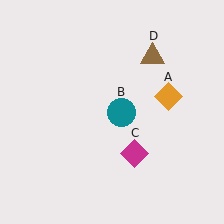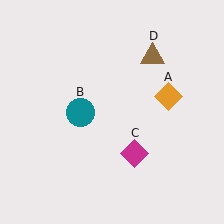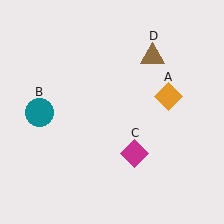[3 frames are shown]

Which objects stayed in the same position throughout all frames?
Orange diamond (object A) and magenta diamond (object C) and brown triangle (object D) remained stationary.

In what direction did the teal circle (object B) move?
The teal circle (object B) moved left.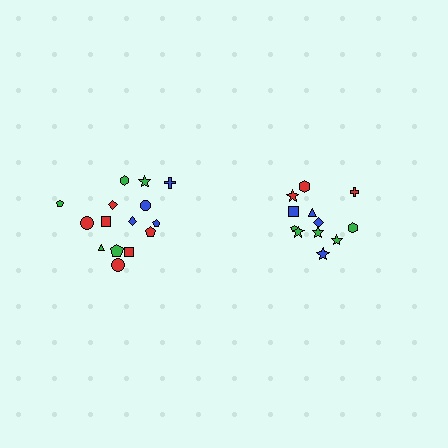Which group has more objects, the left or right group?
The left group.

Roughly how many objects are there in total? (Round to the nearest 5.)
Roughly 25 objects in total.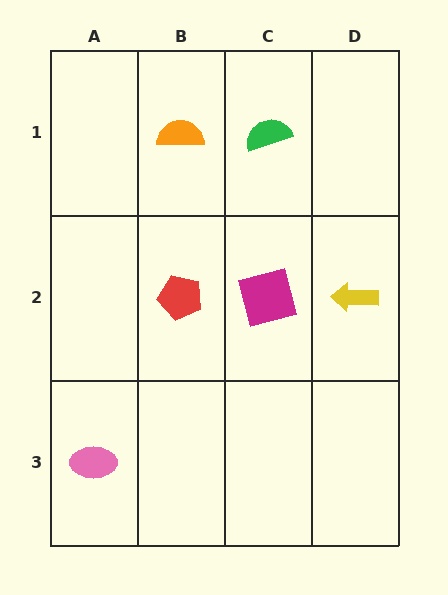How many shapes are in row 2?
3 shapes.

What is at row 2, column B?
A red pentagon.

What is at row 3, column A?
A pink ellipse.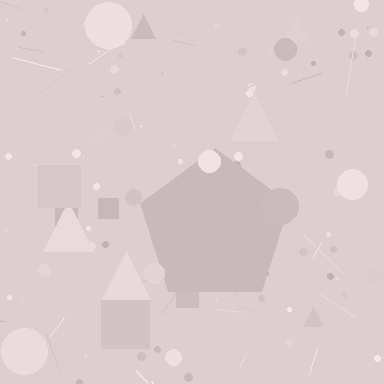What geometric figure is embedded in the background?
A pentagon is embedded in the background.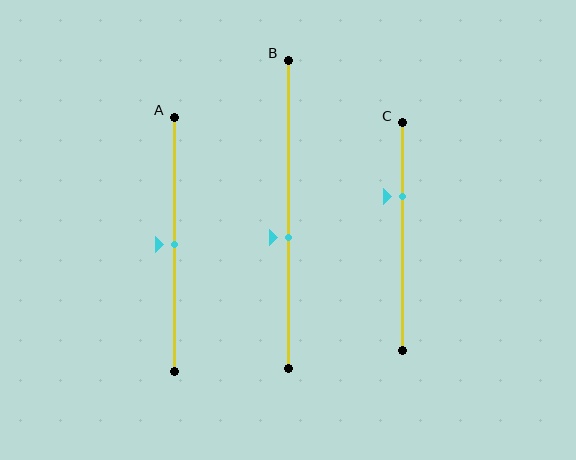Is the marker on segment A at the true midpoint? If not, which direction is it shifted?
Yes, the marker on segment A is at the true midpoint.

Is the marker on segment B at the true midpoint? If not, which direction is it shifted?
No, the marker on segment B is shifted downward by about 7% of the segment length.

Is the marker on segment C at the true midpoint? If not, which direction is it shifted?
No, the marker on segment C is shifted upward by about 18% of the segment length.